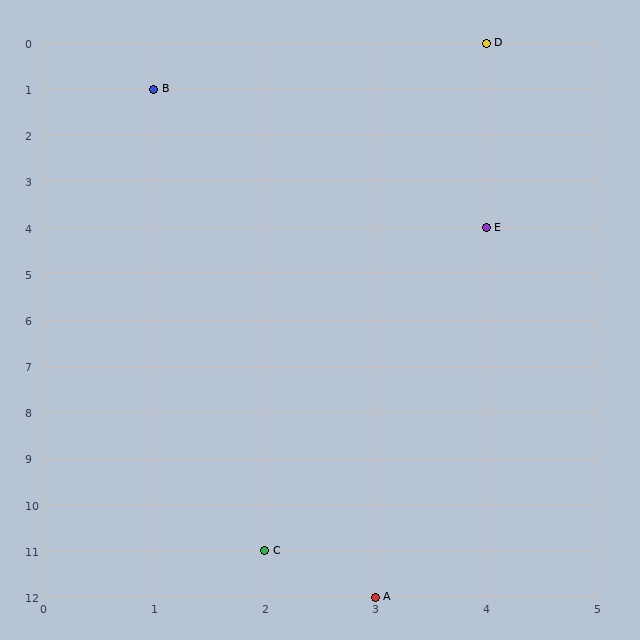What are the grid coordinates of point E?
Point E is at grid coordinates (4, 4).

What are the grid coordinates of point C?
Point C is at grid coordinates (2, 11).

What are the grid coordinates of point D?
Point D is at grid coordinates (4, 0).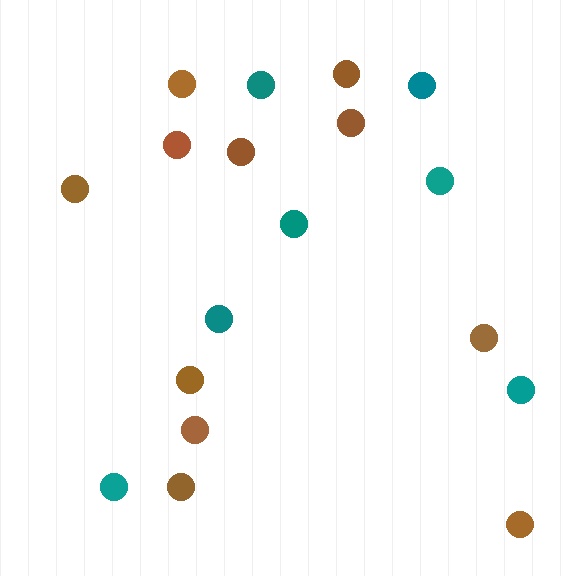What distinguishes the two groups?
There are 2 groups: one group of teal circles (7) and one group of brown circles (11).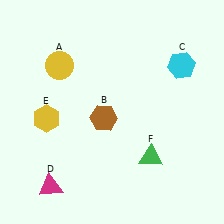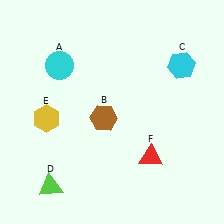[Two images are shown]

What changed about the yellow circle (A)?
In Image 1, A is yellow. In Image 2, it changed to cyan.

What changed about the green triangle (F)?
In Image 1, F is green. In Image 2, it changed to red.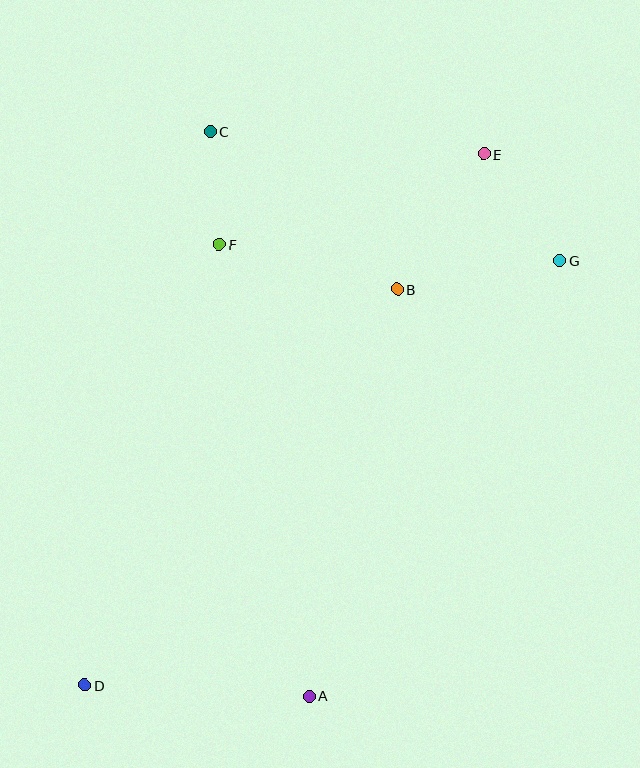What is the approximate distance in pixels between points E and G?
The distance between E and G is approximately 131 pixels.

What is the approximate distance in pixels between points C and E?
The distance between C and E is approximately 274 pixels.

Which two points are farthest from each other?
Points D and E are farthest from each other.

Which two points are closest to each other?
Points C and F are closest to each other.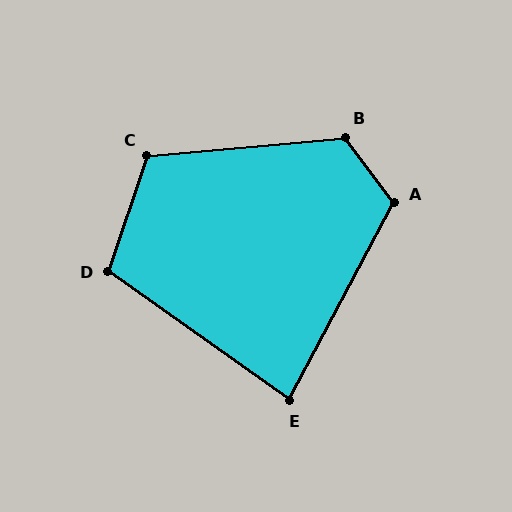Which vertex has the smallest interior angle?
E, at approximately 82 degrees.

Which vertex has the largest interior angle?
B, at approximately 122 degrees.